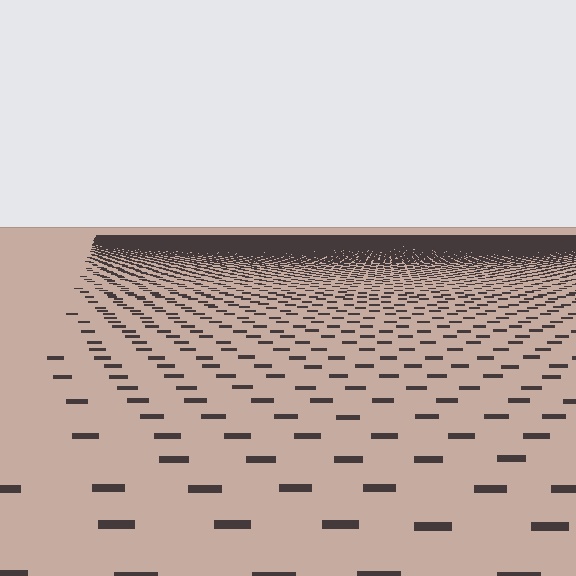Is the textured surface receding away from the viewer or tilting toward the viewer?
The surface is receding away from the viewer. Texture elements get smaller and denser toward the top.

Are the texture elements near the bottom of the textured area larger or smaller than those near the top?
Larger. Near the bottom, elements are closer to the viewer and appear at a bigger on-screen size.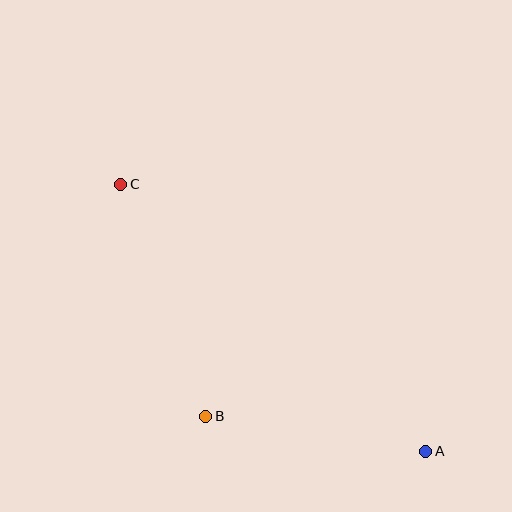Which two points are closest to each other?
Points A and B are closest to each other.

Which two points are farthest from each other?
Points A and C are farthest from each other.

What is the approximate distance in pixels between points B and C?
The distance between B and C is approximately 247 pixels.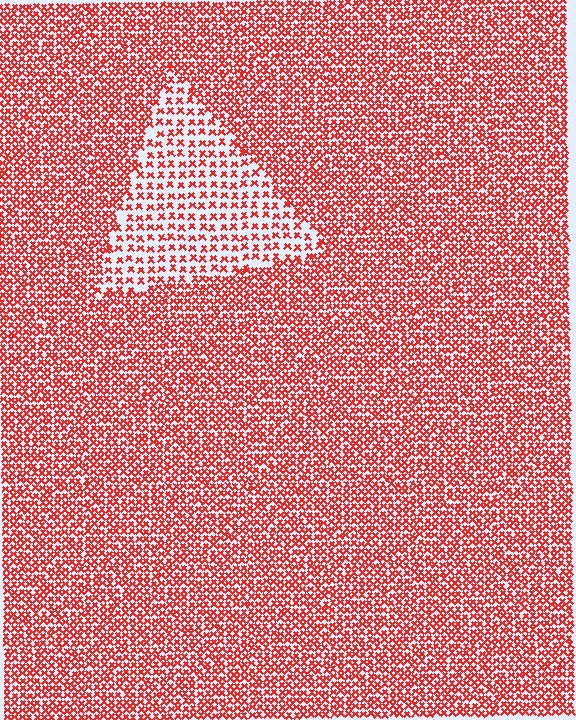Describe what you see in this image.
The image contains small red elements arranged at two different densities. A triangle-shaped region is visible where the elements are less densely packed than the surrounding area.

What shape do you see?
I see a triangle.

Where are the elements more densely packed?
The elements are more densely packed outside the triangle boundary.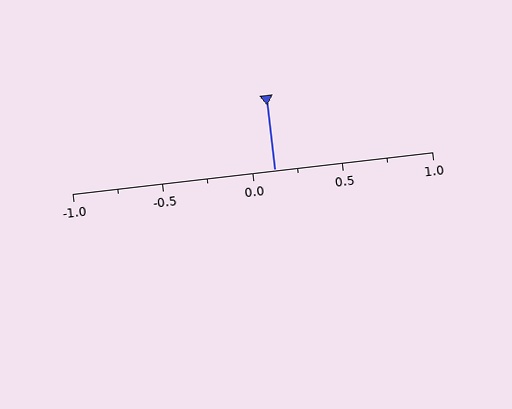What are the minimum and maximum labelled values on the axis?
The axis runs from -1.0 to 1.0.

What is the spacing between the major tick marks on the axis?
The major ticks are spaced 0.5 apart.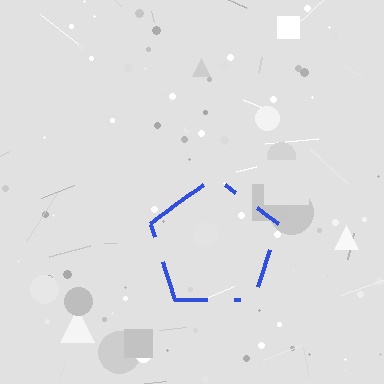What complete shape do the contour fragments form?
The contour fragments form a pentagon.